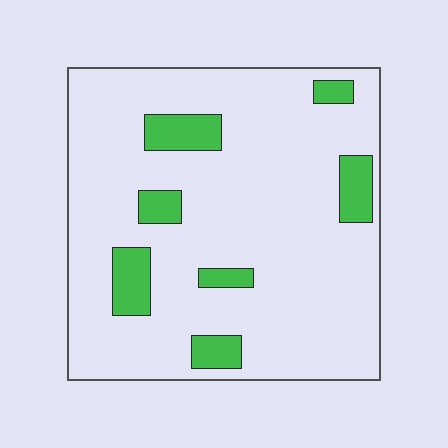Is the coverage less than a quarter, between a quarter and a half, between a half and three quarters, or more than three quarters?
Less than a quarter.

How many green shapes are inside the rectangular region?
7.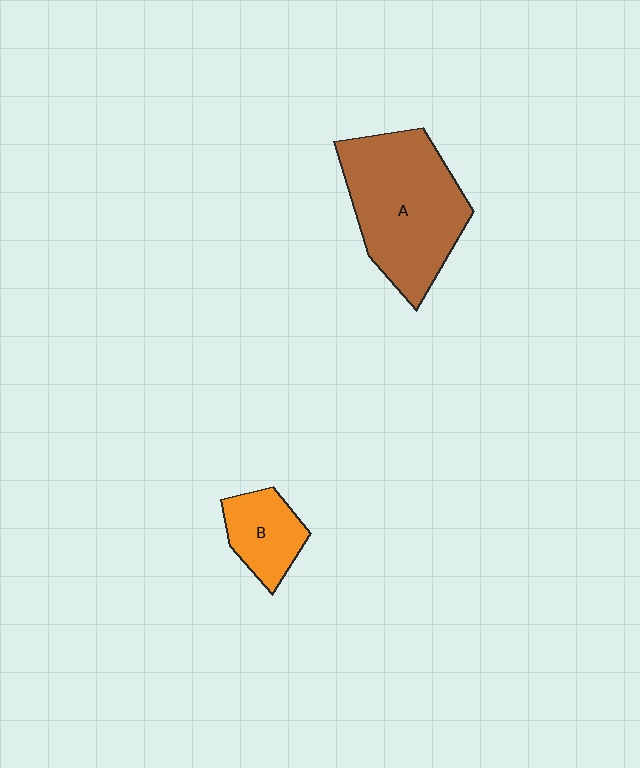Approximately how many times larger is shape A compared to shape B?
Approximately 2.6 times.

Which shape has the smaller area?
Shape B (orange).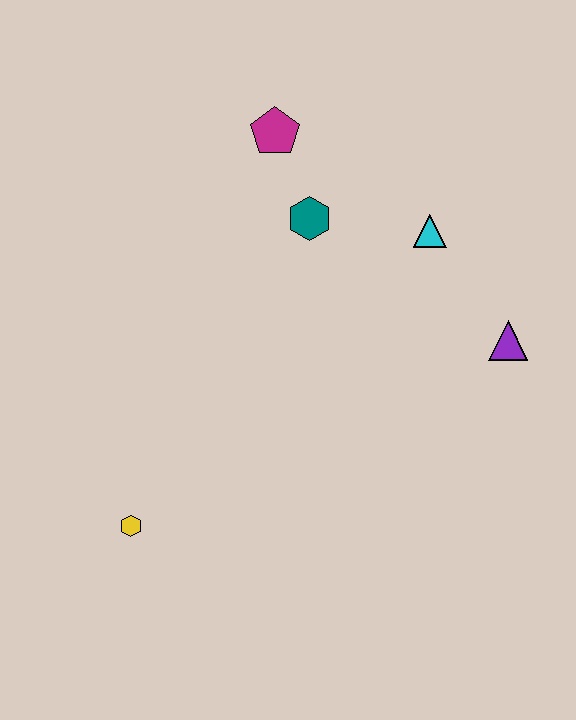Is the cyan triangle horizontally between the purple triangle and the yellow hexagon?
Yes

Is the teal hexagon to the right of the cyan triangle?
No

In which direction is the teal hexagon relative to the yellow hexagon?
The teal hexagon is above the yellow hexagon.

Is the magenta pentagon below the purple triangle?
No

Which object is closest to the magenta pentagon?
The teal hexagon is closest to the magenta pentagon.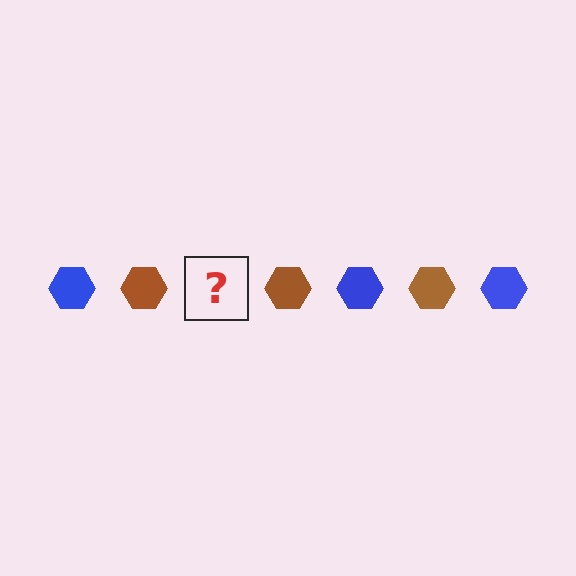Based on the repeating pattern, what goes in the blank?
The blank should be a blue hexagon.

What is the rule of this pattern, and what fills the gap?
The rule is that the pattern cycles through blue, brown hexagons. The gap should be filled with a blue hexagon.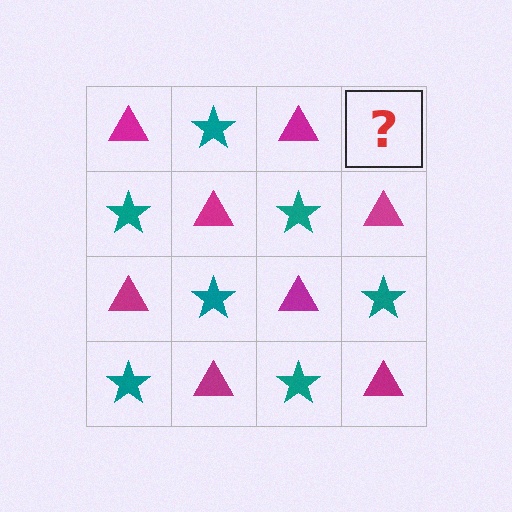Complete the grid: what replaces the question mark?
The question mark should be replaced with a teal star.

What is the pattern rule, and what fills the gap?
The rule is that it alternates magenta triangle and teal star in a checkerboard pattern. The gap should be filled with a teal star.